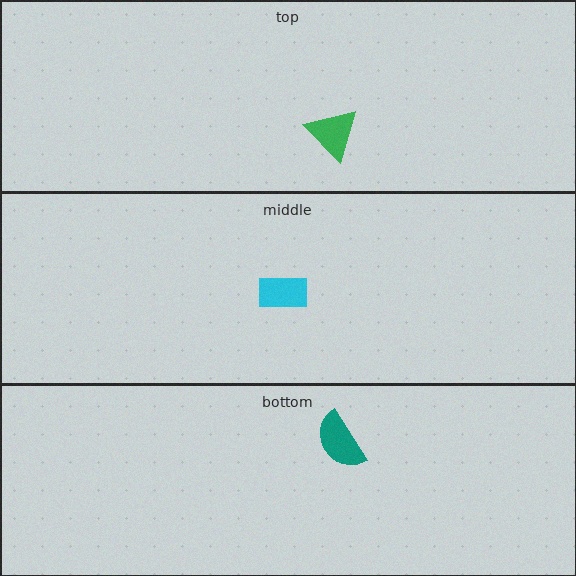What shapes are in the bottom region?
The teal semicircle.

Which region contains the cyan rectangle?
The middle region.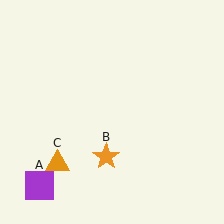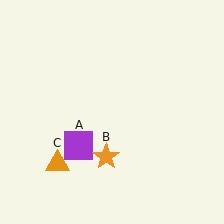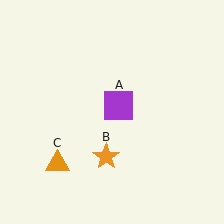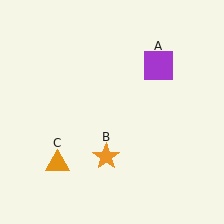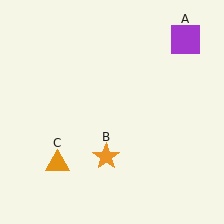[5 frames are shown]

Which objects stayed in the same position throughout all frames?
Orange star (object B) and orange triangle (object C) remained stationary.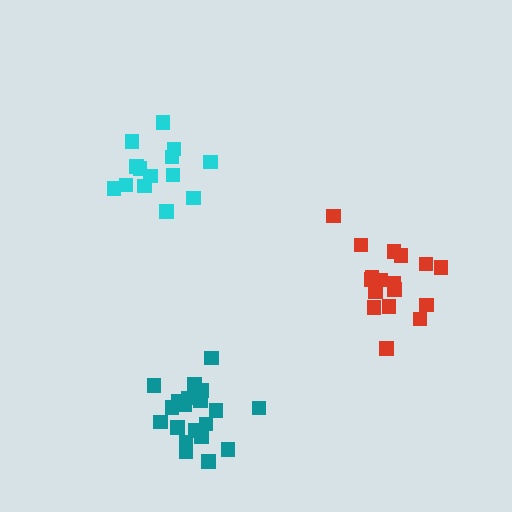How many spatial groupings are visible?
There are 3 spatial groupings.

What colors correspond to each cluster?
The clusters are colored: cyan, red, teal.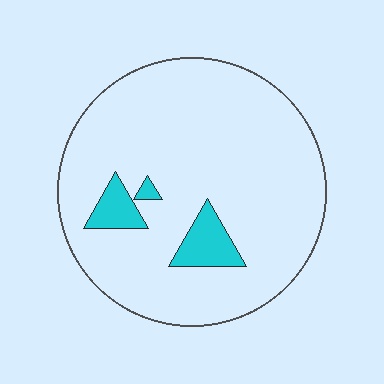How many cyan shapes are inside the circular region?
3.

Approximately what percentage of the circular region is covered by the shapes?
Approximately 10%.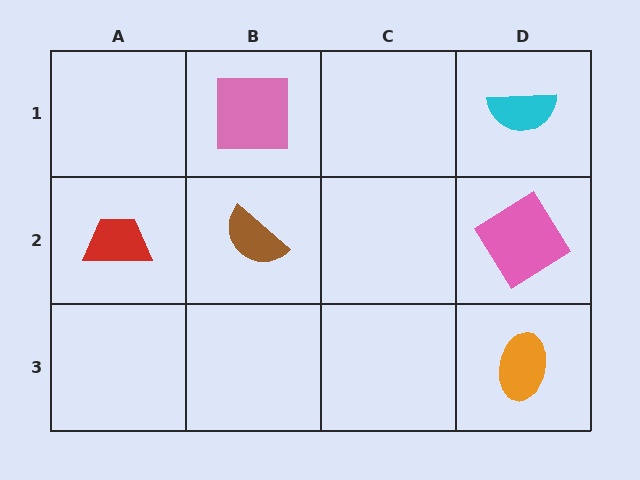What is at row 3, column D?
An orange ellipse.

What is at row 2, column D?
A pink diamond.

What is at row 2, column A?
A red trapezoid.